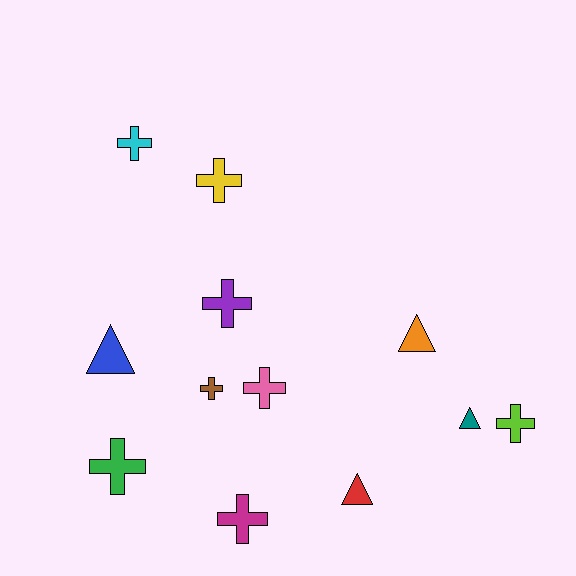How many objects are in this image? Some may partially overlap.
There are 12 objects.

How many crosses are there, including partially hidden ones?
There are 8 crosses.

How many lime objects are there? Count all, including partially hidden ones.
There is 1 lime object.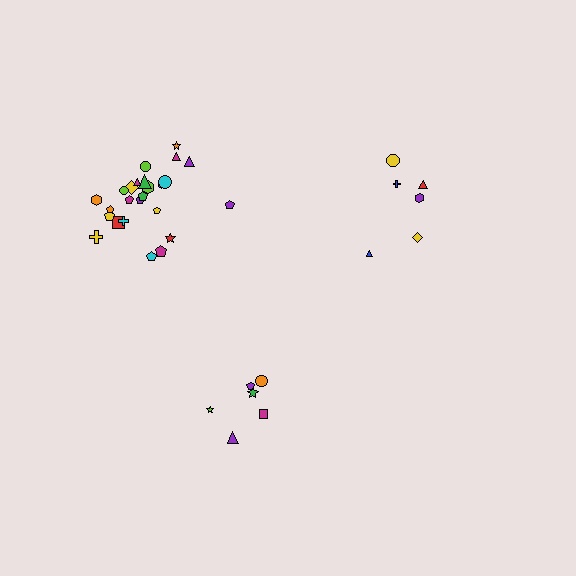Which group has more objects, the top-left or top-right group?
The top-left group.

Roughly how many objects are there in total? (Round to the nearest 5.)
Roughly 35 objects in total.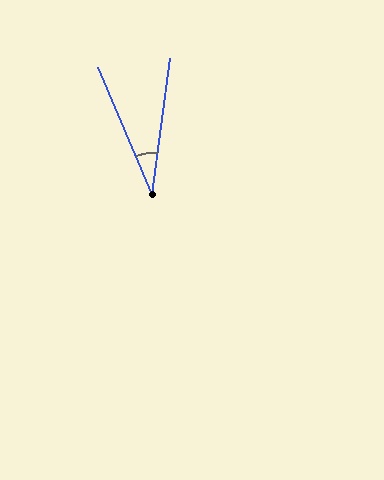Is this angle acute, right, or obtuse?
It is acute.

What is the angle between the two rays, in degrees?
Approximately 30 degrees.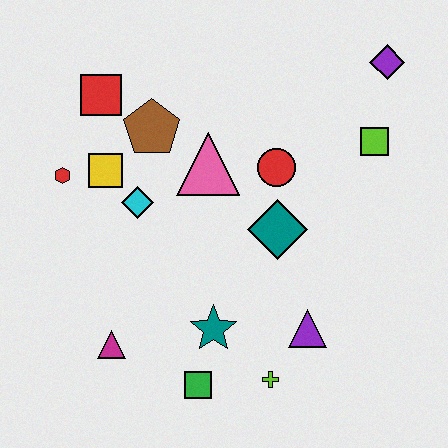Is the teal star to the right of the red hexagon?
Yes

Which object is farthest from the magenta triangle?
The purple diamond is farthest from the magenta triangle.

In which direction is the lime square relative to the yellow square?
The lime square is to the right of the yellow square.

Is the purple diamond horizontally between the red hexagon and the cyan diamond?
No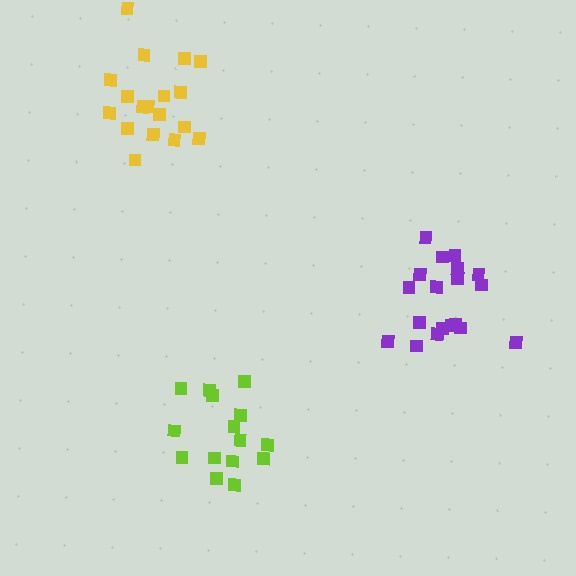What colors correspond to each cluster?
The clusters are colored: yellow, lime, purple.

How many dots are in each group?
Group 1: 18 dots, Group 2: 15 dots, Group 3: 19 dots (52 total).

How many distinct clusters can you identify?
There are 3 distinct clusters.